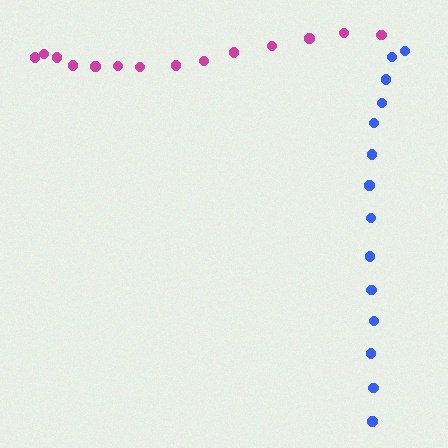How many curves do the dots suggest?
There are 2 distinct paths.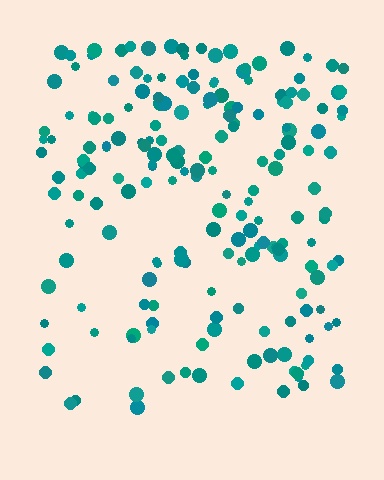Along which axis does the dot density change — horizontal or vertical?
Vertical.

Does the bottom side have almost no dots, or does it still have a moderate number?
Still a moderate number, just noticeably fewer than the top.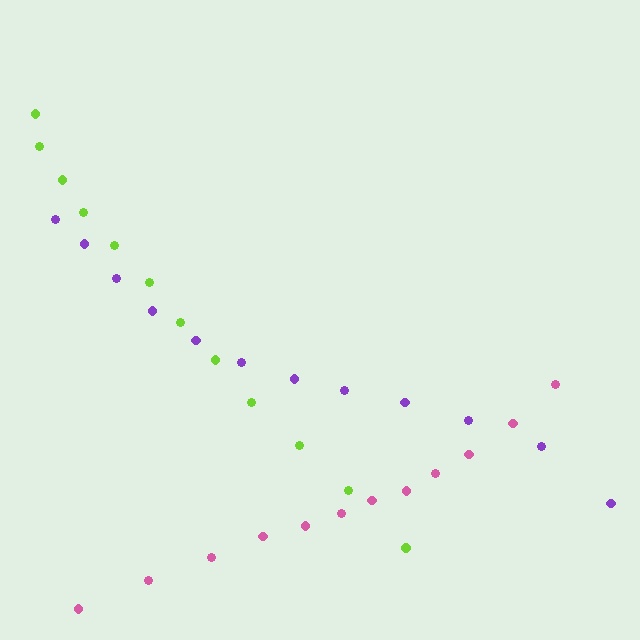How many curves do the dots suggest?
There are 3 distinct paths.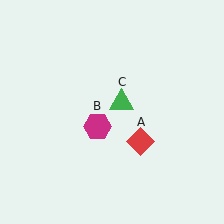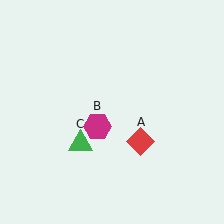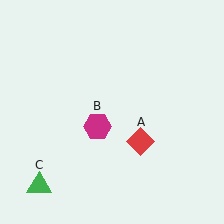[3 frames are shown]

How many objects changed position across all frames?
1 object changed position: green triangle (object C).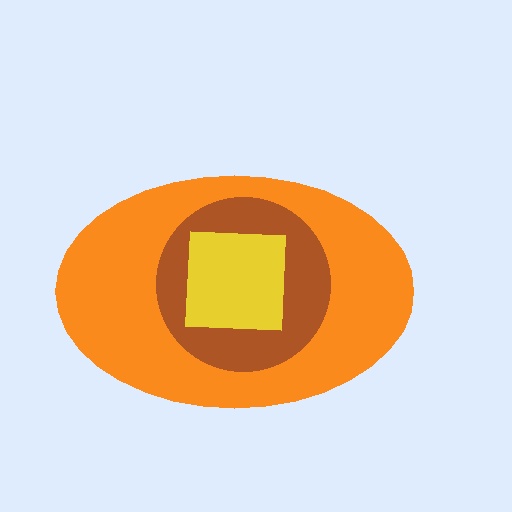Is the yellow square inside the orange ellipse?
Yes.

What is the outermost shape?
The orange ellipse.